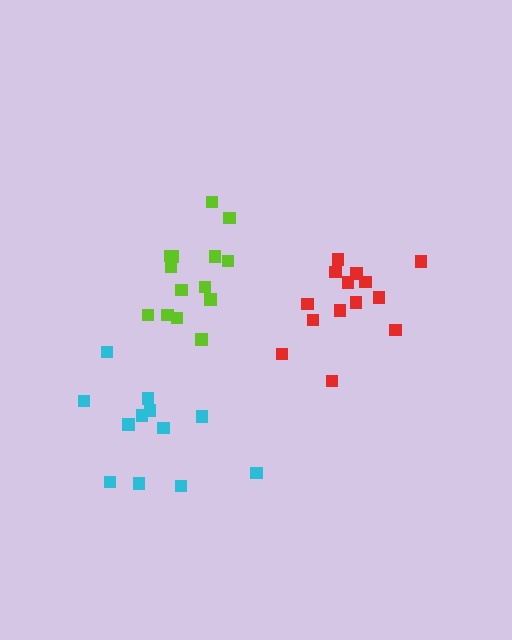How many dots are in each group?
Group 1: 14 dots, Group 2: 12 dots, Group 3: 14 dots (40 total).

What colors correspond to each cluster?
The clusters are colored: red, cyan, lime.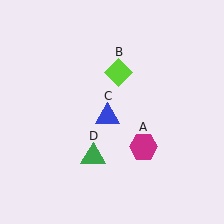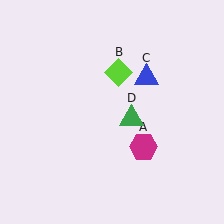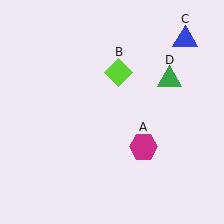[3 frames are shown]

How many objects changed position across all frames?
2 objects changed position: blue triangle (object C), green triangle (object D).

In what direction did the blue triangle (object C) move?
The blue triangle (object C) moved up and to the right.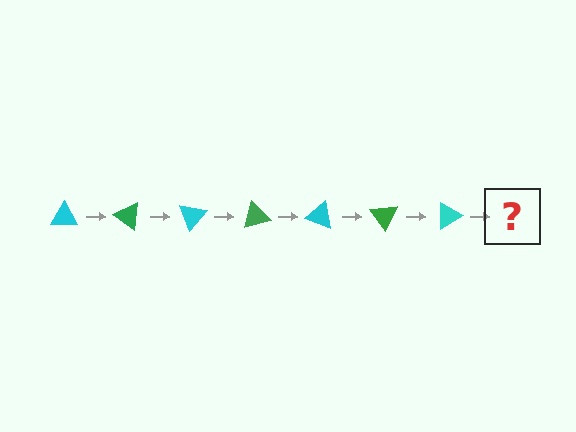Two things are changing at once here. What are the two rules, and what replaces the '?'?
The two rules are that it rotates 35 degrees each step and the color cycles through cyan and green. The '?' should be a green triangle, rotated 245 degrees from the start.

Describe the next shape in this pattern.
It should be a green triangle, rotated 245 degrees from the start.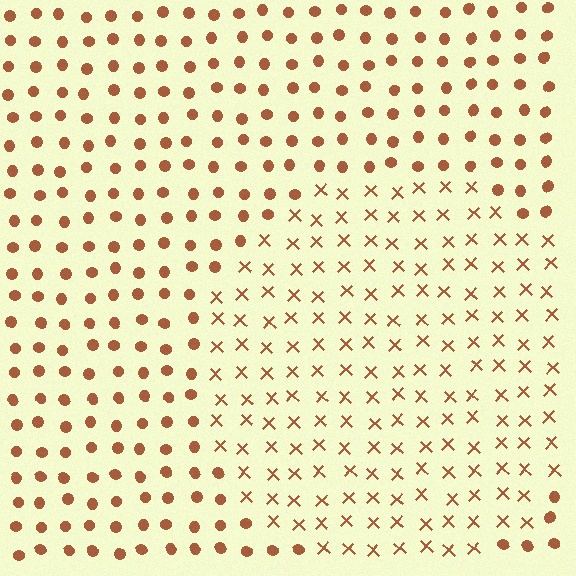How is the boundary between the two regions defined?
The boundary is defined by a change in element shape: X marks inside vs. circles outside. All elements share the same color and spacing.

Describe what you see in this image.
The image is filled with small brown elements arranged in a uniform grid. A circle-shaped region contains X marks, while the surrounding area contains circles. The boundary is defined purely by the change in element shape.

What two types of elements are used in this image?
The image uses X marks inside the circle region and circles outside it.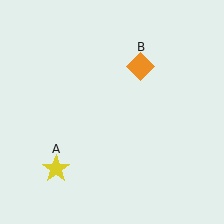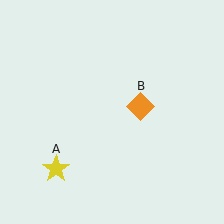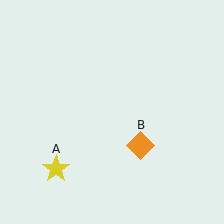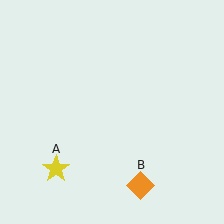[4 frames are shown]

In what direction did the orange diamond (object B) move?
The orange diamond (object B) moved down.